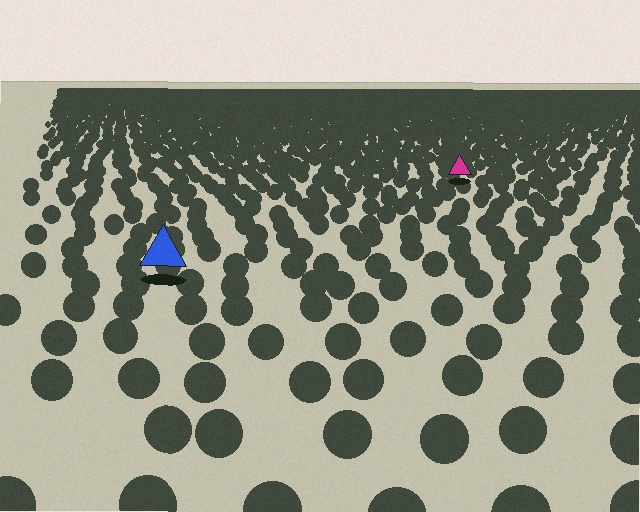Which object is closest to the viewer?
The blue triangle is closest. The texture marks near it are larger and more spread out.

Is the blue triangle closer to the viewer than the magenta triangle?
Yes. The blue triangle is closer — you can tell from the texture gradient: the ground texture is coarser near it.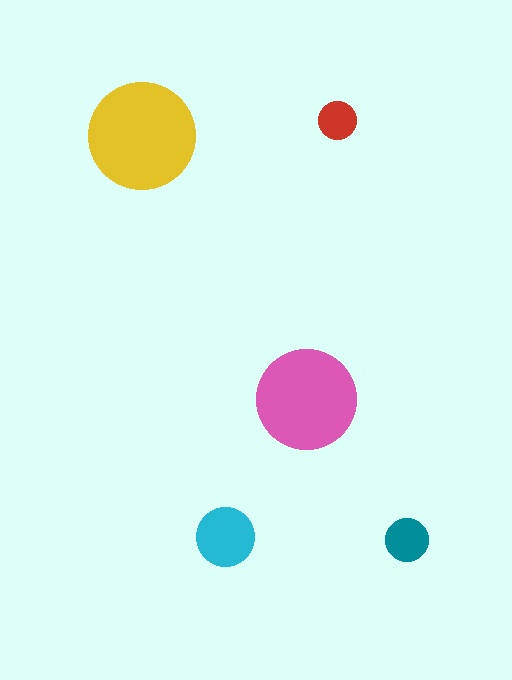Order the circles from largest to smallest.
the yellow one, the pink one, the cyan one, the teal one, the red one.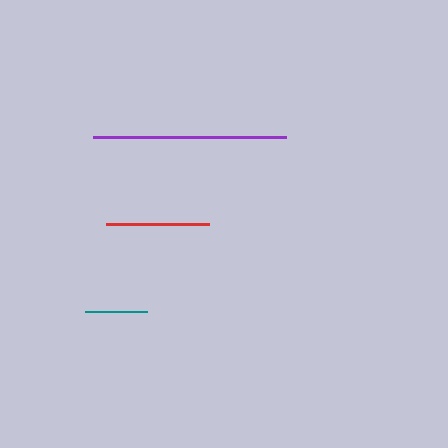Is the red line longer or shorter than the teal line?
The red line is longer than the teal line.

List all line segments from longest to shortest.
From longest to shortest: purple, red, teal.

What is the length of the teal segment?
The teal segment is approximately 62 pixels long.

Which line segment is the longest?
The purple line is the longest at approximately 192 pixels.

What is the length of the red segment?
The red segment is approximately 103 pixels long.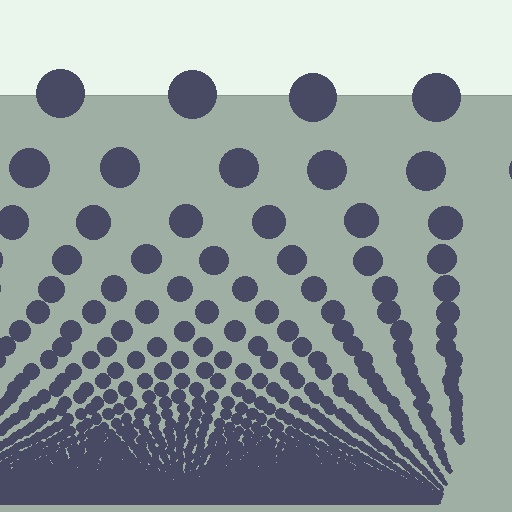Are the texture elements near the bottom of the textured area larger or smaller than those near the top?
Smaller. The gradient is inverted — elements near the bottom are smaller and denser.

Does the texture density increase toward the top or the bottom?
Density increases toward the bottom.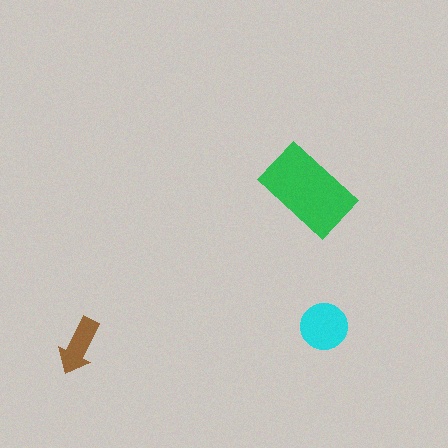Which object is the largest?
The green rectangle.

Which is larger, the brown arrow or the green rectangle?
The green rectangle.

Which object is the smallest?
The brown arrow.